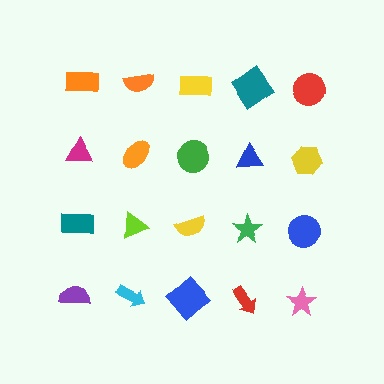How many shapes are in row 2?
5 shapes.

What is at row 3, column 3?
A yellow semicircle.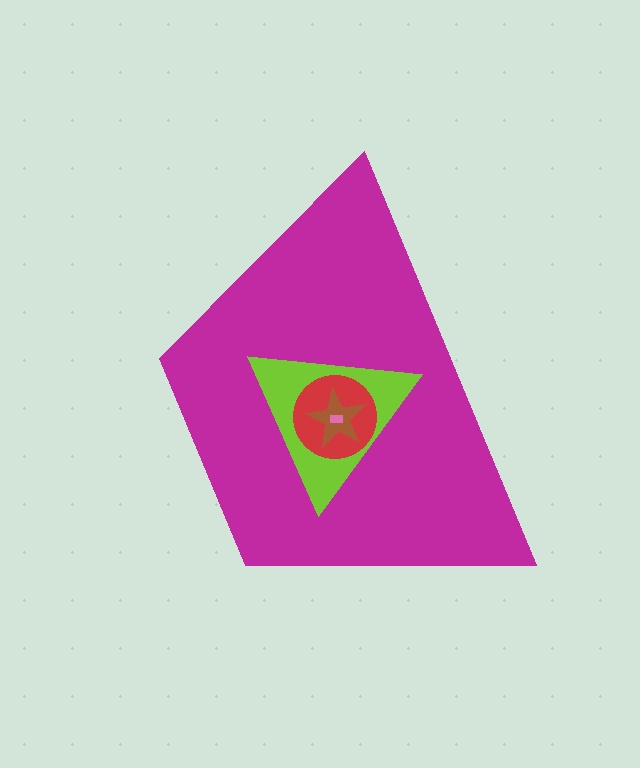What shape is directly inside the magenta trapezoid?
The lime triangle.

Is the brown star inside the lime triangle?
Yes.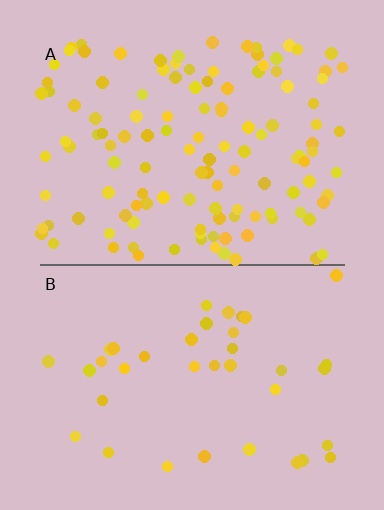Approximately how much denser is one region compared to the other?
Approximately 3.3× — region A over region B.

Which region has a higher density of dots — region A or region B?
A (the top).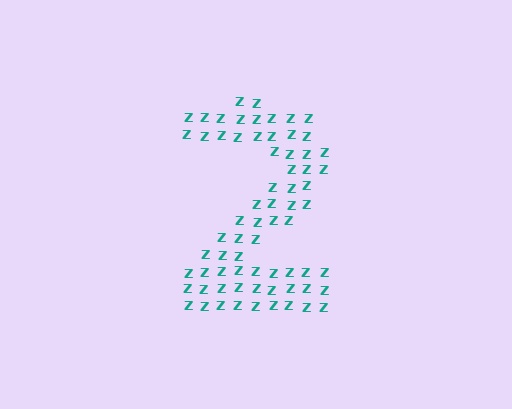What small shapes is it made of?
It is made of small letter Z's.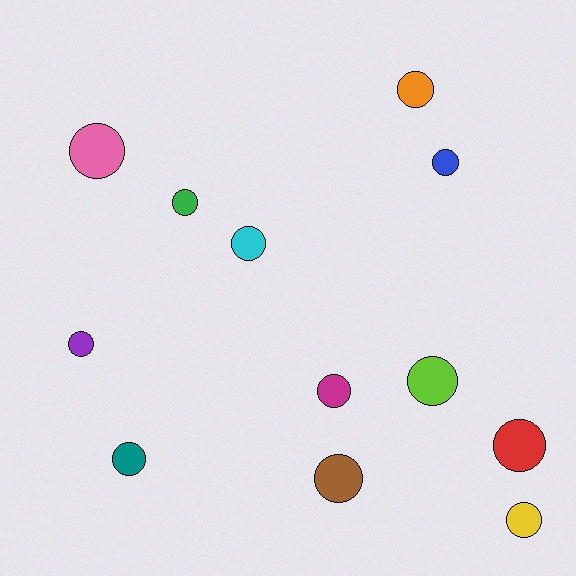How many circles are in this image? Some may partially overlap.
There are 12 circles.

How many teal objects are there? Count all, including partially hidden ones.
There is 1 teal object.